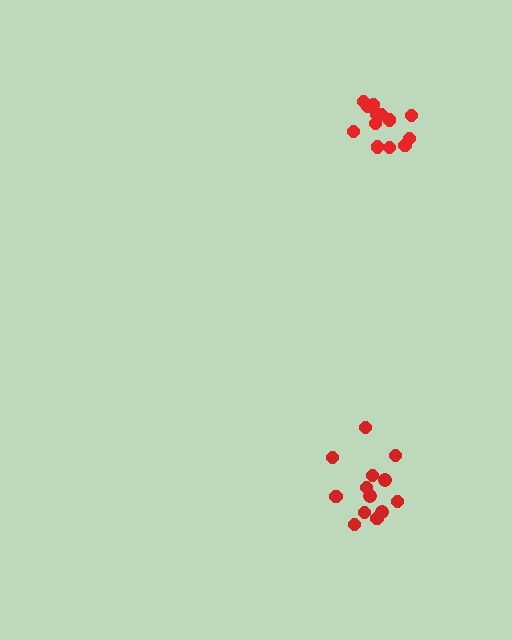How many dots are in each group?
Group 1: 13 dots, Group 2: 13 dots (26 total).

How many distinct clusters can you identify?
There are 2 distinct clusters.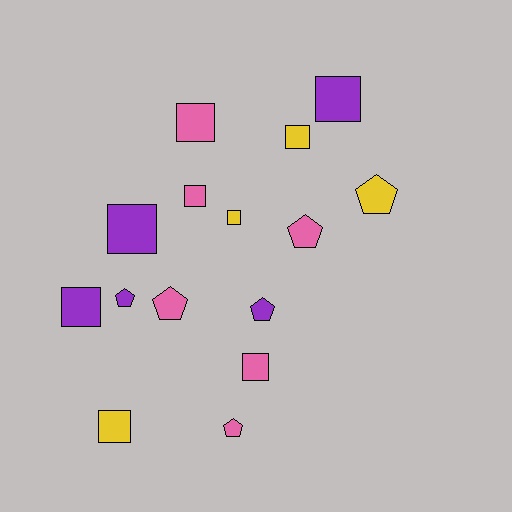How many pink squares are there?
There are 3 pink squares.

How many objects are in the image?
There are 15 objects.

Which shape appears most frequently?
Square, with 9 objects.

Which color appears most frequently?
Pink, with 6 objects.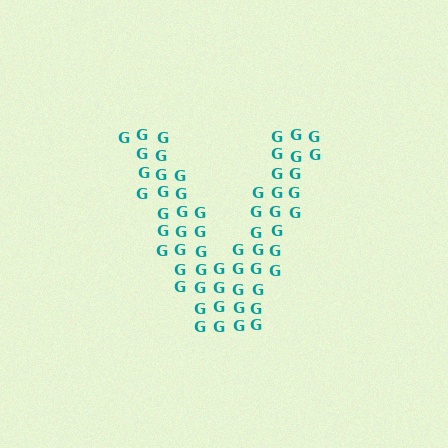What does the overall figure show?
The overall figure shows the letter V.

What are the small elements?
The small elements are letter G's.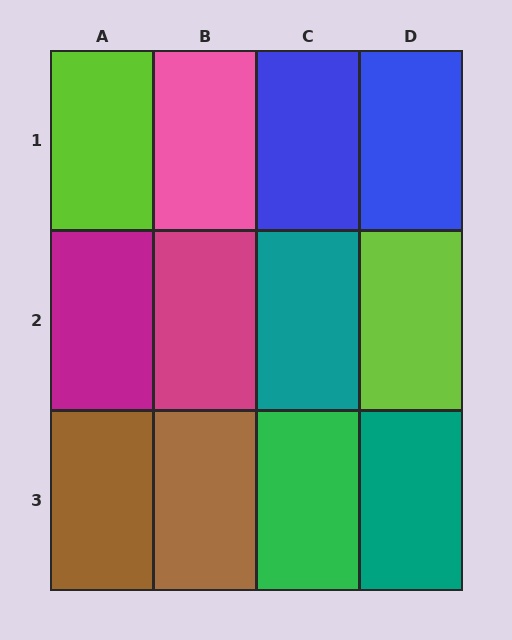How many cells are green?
1 cell is green.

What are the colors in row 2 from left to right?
Magenta, magenta, teal, lime.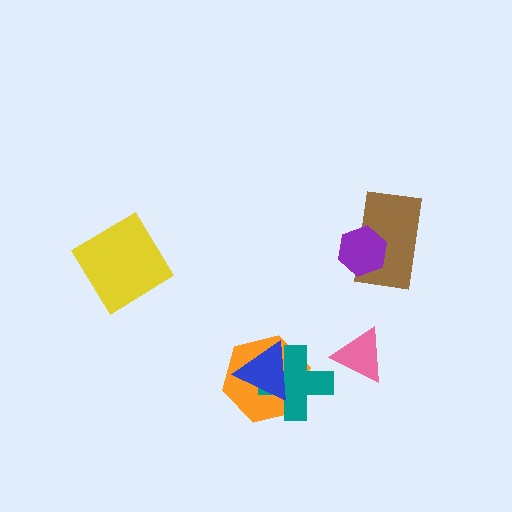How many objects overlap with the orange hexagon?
2 objects overlap with the orange hexagon.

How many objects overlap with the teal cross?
2 objects overlap with the teal cross.